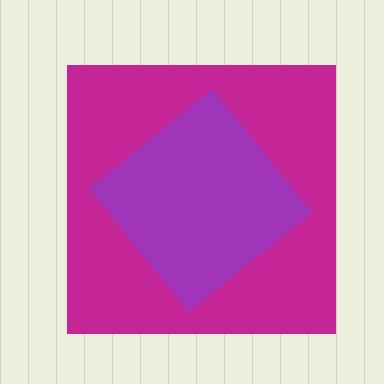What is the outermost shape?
The magenta square.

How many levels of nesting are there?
2.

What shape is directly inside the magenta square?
The purple diamond.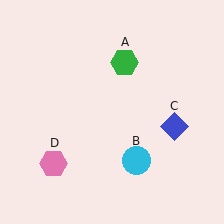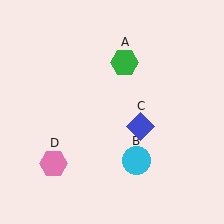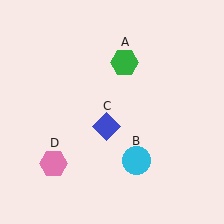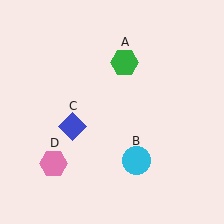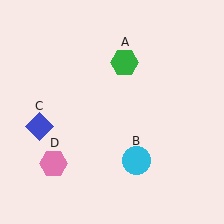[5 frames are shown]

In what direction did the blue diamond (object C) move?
The blue diamond (object C) moved left.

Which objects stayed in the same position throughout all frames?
Green hexagon (object A) and cyan circle (object B) and pink hexagon (object D) remained stationary.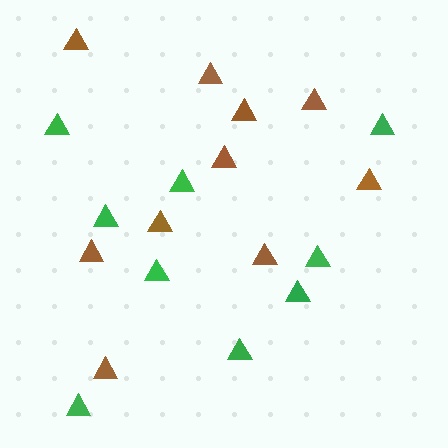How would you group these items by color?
There are 2 groups: one group of brown triangles (10) and one group of green triangles (9).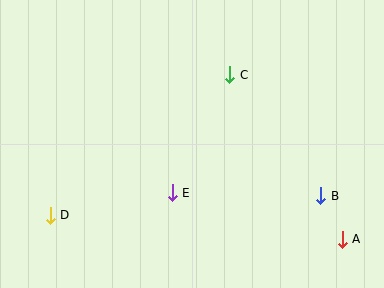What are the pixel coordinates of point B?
Point B is at (321, 196).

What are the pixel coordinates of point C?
Point C is at (230, 75).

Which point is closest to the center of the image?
Point E at (172, 193) is closest to the center.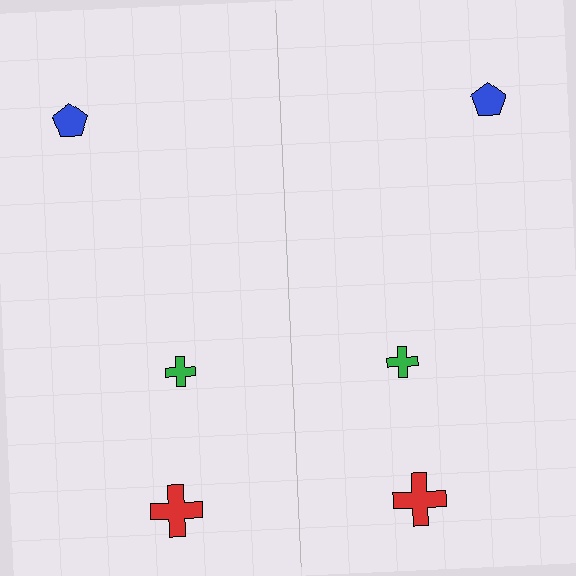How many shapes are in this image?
There are 6 shapes in this image.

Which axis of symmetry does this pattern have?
The pattern has a vertical axis of symmetry running through the center of the image.